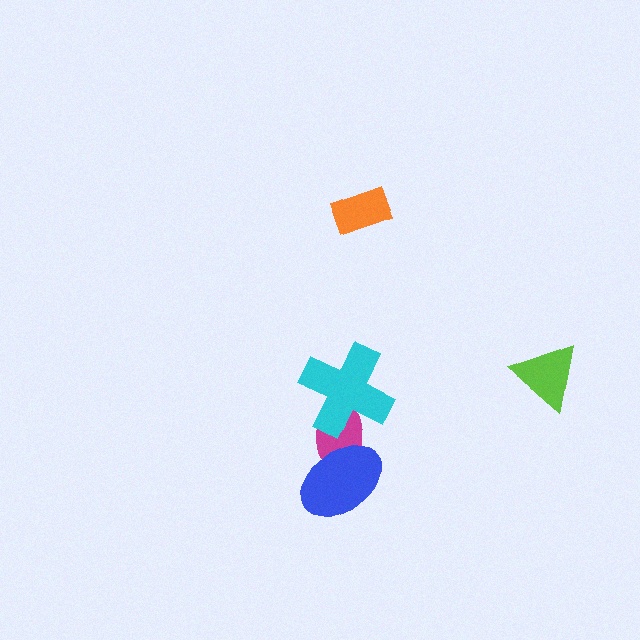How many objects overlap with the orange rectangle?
0 objects overlap with the orange rectangle.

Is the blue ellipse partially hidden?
No, no other shape covers it.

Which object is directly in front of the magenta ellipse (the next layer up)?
The blue ellipse is directly in front of the magenta ellipse.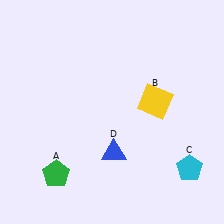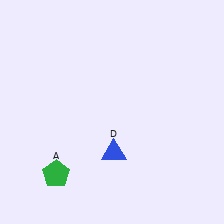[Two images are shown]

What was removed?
The cyan pentagon (C), the yellow square (B) were removed in Image 2.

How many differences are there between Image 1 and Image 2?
There are 2 differences between the two images.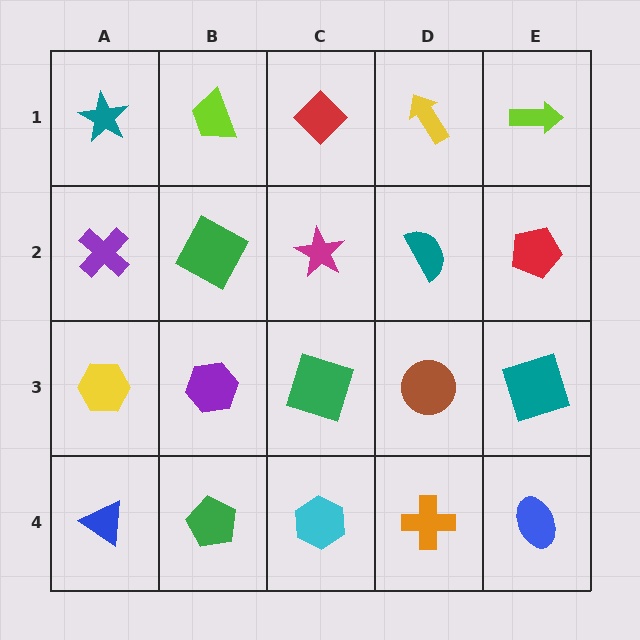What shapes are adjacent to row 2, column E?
A lime arrow (row 1, column E), a teal square (row 3, column E), a teal semicircle (row 2, column D).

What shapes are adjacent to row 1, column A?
A purple cross (row 2, column A), a lime trapezoid (row 1, column B).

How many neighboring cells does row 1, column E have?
2.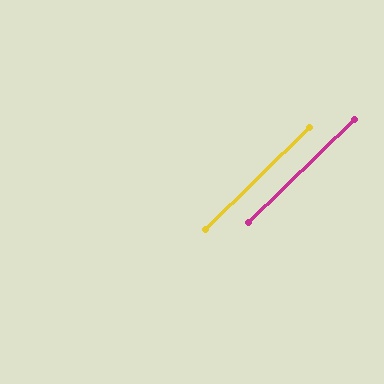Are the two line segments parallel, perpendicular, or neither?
Parallel — their directions differ by only 0.2°.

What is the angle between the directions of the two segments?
Approximately 0 degrees.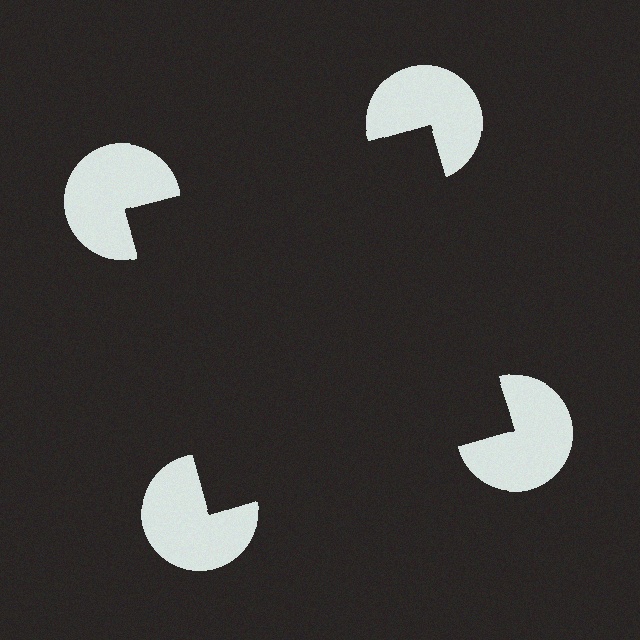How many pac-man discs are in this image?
There are 4 — one at each vertex of the illusory square.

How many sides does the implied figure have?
4 sides.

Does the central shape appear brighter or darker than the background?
It typically appears slightly darker than the background, even though no actual brightness change is drawn.